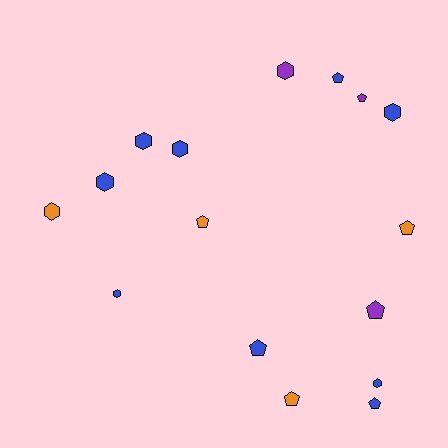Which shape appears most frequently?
Hexagon, with 8 objects.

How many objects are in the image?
There are 16 objects.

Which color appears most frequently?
Blue, with 9 objects.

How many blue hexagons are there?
There are 6 blue hexagons.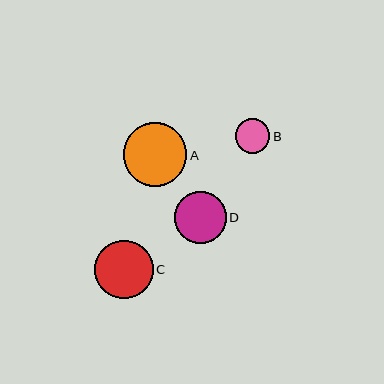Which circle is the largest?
Circle A is the largest with a size of approximately 63 pixels.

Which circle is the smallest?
Circle B is the smallest with a size of approximately 35 pixels.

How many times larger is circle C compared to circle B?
Circle C is approximately 1.7 times the size of circle B.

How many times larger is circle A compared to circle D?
Circle A is approximately 1.2 times the size of circle D.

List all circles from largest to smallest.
From largest to smallest: A, C, D, B.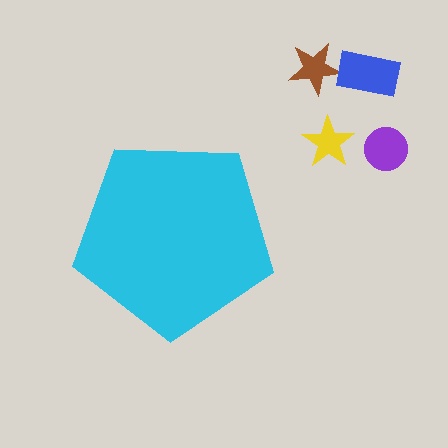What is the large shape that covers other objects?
A cyan pentagon.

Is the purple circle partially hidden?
No, the purple circle is fully visible.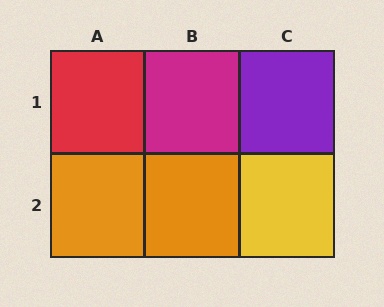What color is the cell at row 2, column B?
Orange.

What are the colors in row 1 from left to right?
Red, magenta, purple.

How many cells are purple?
1 cell is purple.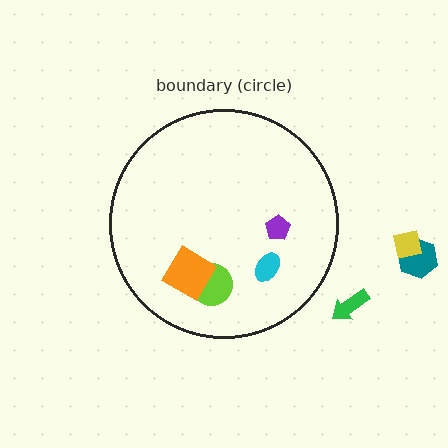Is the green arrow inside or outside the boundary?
Outside.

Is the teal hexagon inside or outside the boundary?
Outside.